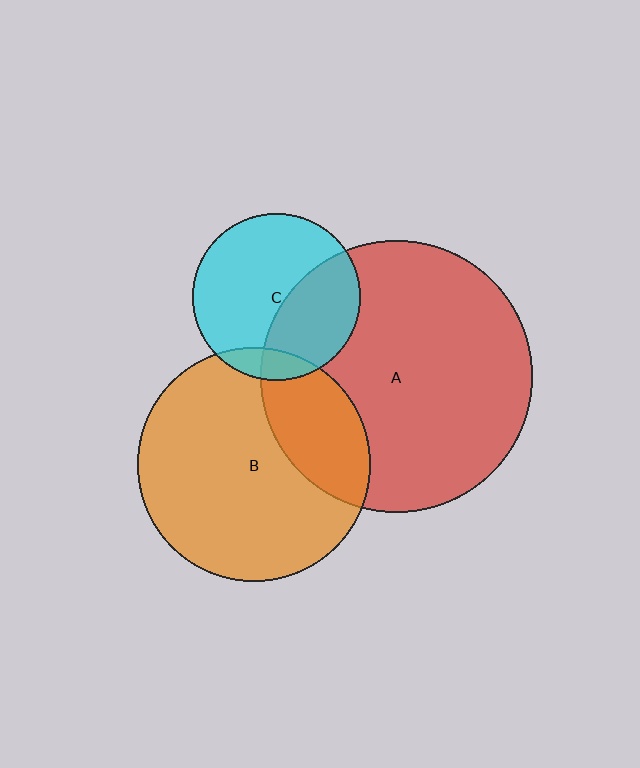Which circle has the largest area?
Circle A (red).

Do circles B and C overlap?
Yes.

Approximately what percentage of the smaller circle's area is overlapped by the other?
Approximately 10%.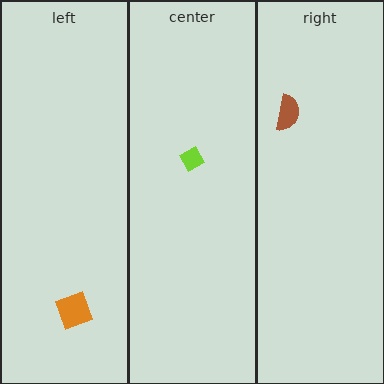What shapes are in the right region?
The brown semicircle.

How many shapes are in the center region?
1.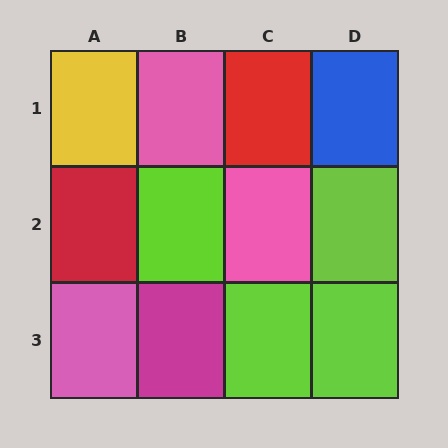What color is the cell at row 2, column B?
Lime.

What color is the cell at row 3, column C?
Lime.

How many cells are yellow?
1 cell is yellow.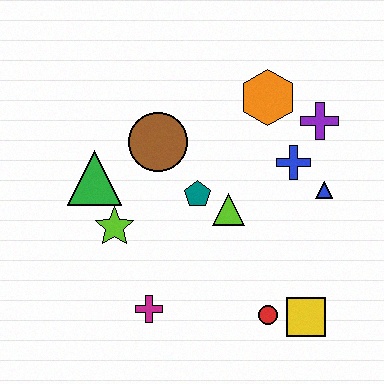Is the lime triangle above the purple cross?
No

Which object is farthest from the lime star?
The purple cross is farthest from the lime star.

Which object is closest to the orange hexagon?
The purple cross is closest to the orange hexagon.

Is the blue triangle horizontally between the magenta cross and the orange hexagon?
No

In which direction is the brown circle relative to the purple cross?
The brown circle is to the left of the purple cross.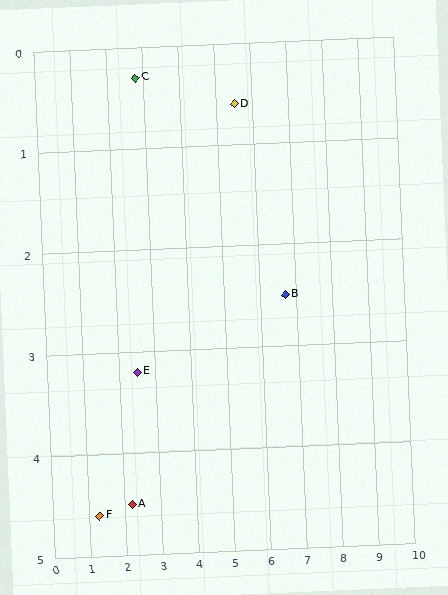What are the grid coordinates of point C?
Point C is at approximately (2.8, 0.3).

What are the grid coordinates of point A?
Point A is at approximately (2.2, 4.5).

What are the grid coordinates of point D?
Point D is at approximately (5.5, 0.6).